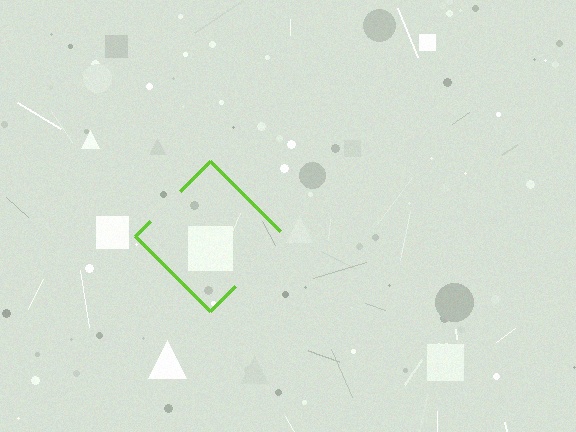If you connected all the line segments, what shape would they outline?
They would outline a diamond.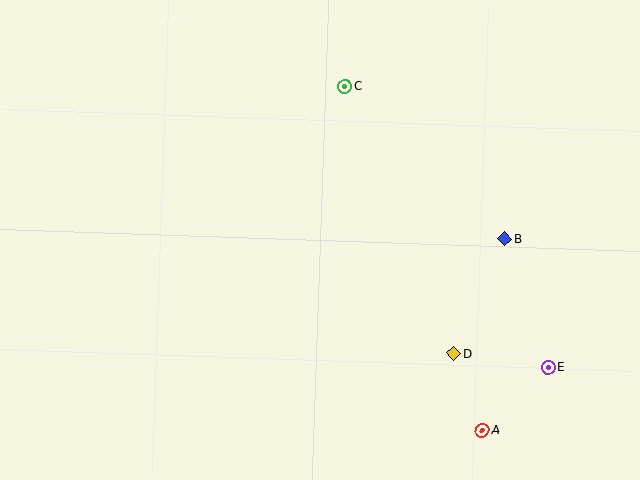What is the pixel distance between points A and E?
The distance between A and E is 91 pixels.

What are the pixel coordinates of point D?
Point D is at (454, 353).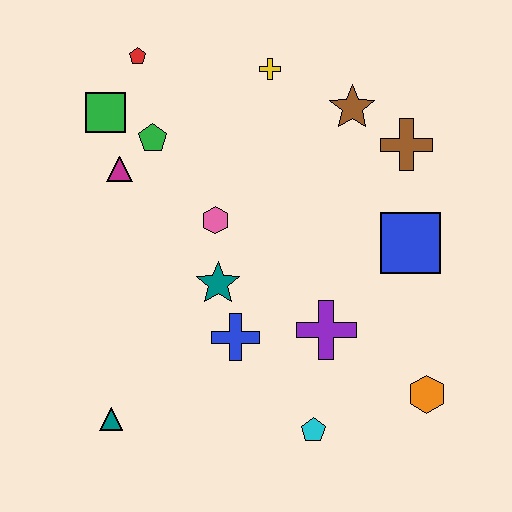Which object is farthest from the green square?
The orange hexagon is farthest from the green square.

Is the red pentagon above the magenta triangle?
Yes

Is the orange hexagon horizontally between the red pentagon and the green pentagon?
No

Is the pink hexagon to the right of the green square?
Yes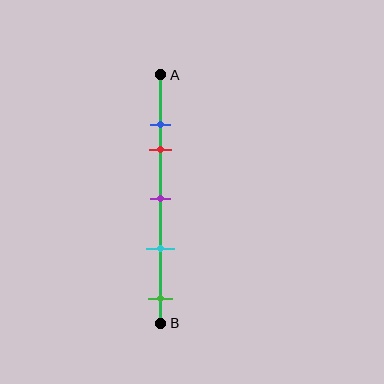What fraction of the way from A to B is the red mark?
The red mark is approximately 30% (0.3) of the way from A to B.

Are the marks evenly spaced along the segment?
No, the marks are not evenly spaced.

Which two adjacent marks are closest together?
The blue and red marks are the closest adjacent pair.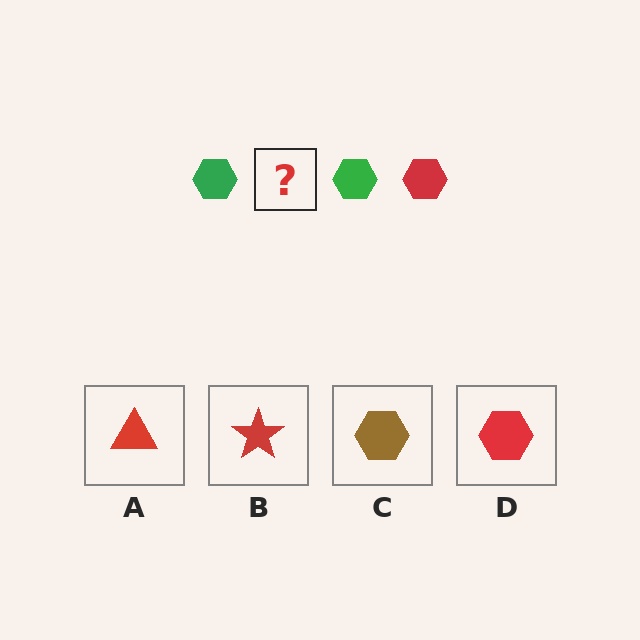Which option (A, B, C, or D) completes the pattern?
D.